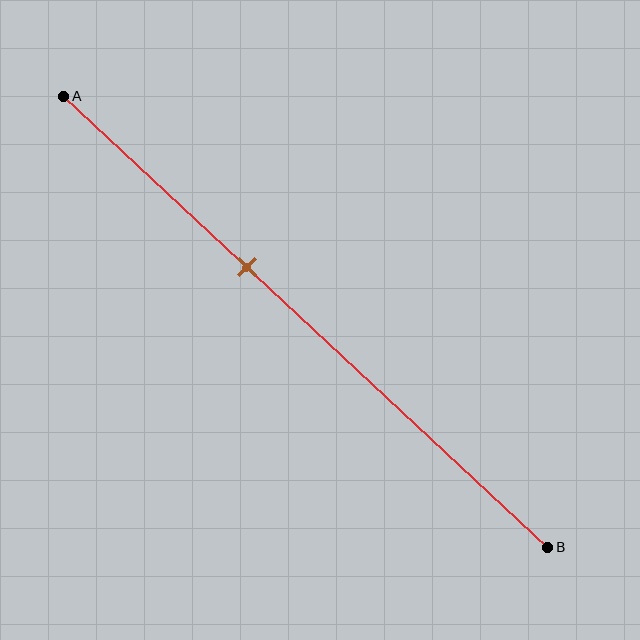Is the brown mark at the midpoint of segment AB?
No, the mark is at about 40% from A, not at the 50% midpoint.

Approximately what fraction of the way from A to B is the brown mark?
The brown mark is approximately 40% of the way from A to B.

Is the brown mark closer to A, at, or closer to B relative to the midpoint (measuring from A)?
The brown mark is closer to point A than the midpoint of segment AB.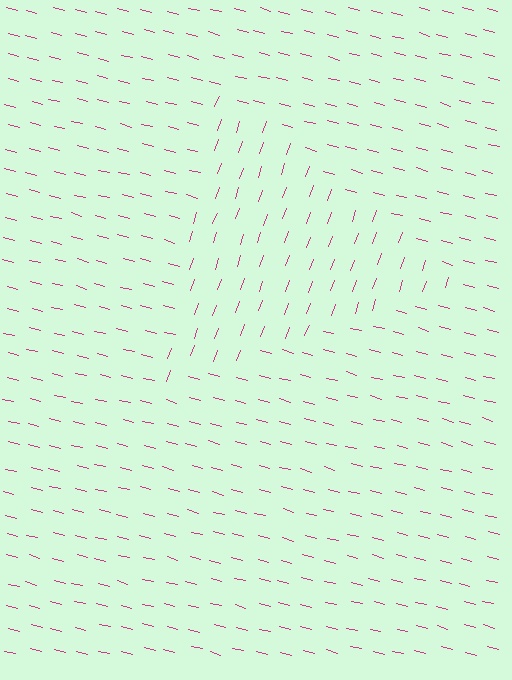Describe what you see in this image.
The image is filled with small magenta line segments. A triangle region in the image has lines oriented differently from the surrounding lines, creating a visible texture boundary.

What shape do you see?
I see a triangle.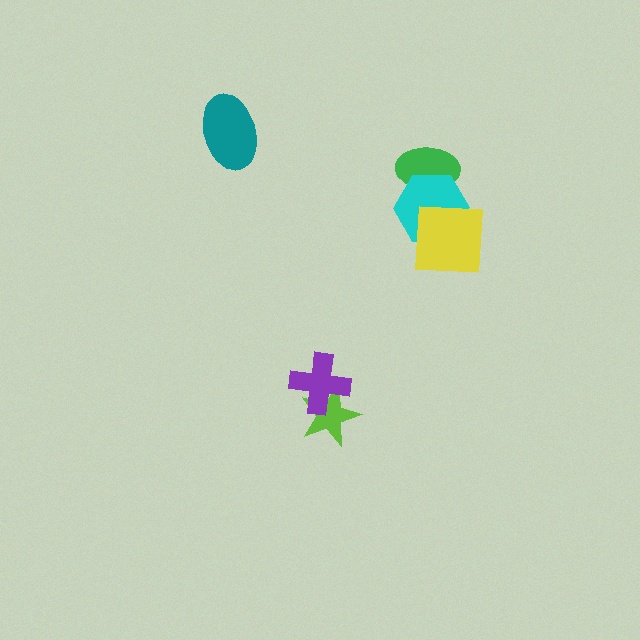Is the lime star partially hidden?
Yes, it is partially covered by another shape.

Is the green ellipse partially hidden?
Yes, it is partially covered by another shape.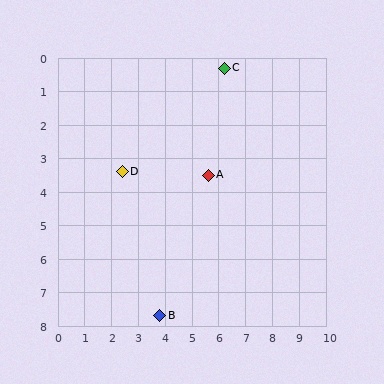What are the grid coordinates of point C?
Point C is at approximately (6.2, 0.3).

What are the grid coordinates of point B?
Point B is at approximately (3.8, 7.7).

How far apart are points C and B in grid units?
Points C and B are about 7.8 grid units apart.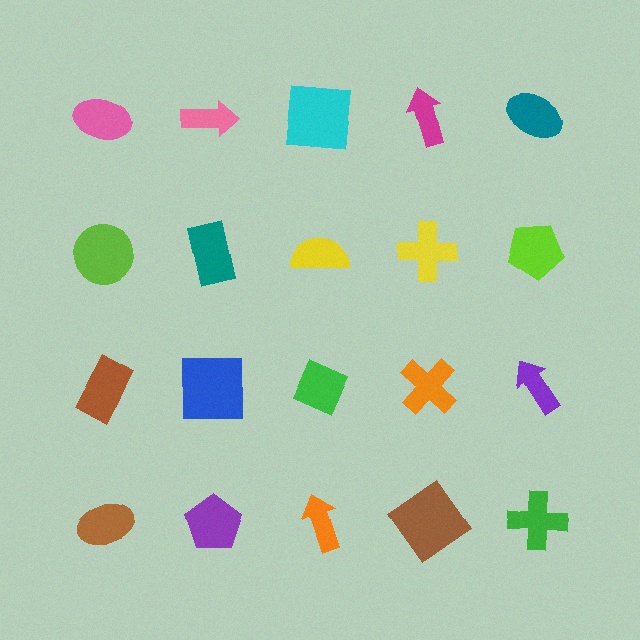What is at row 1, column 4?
A magenta arrow.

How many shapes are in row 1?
5 shapes.